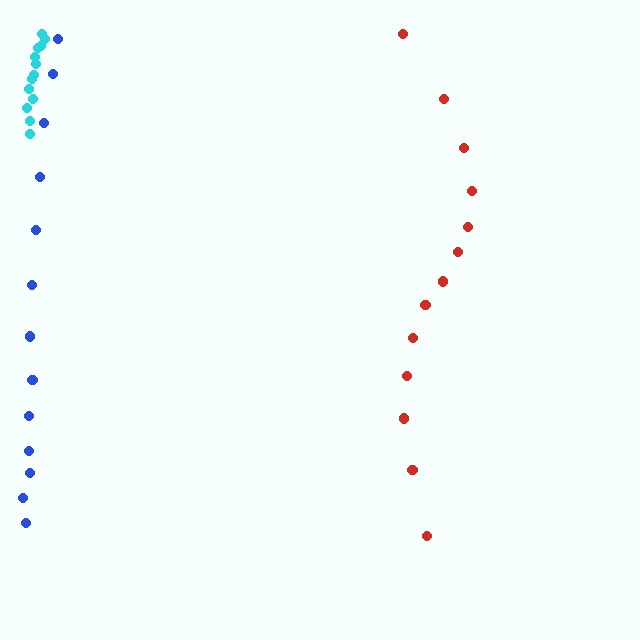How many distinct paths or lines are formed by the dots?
There are 3 distinct paths.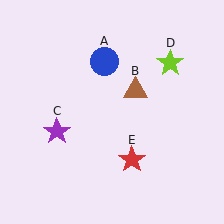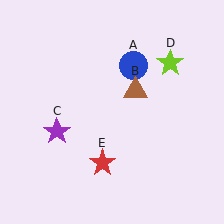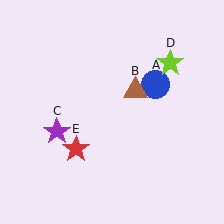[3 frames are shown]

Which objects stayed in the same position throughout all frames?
Brown triangle (object B) and purple star (object C) and lime star (object D) remained stationary.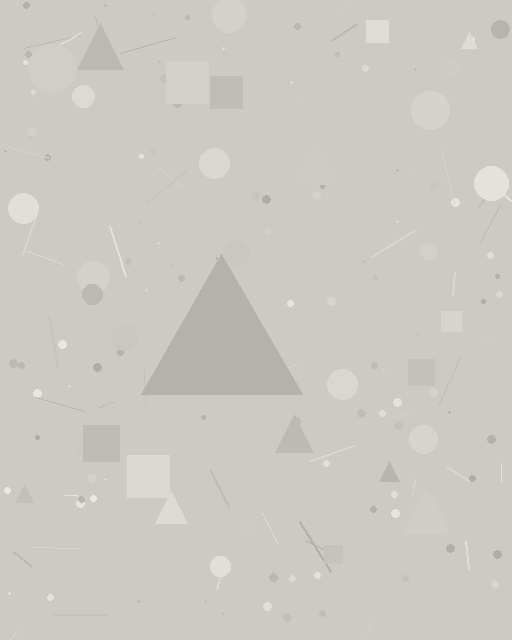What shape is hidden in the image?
A triangle is hidden in the image.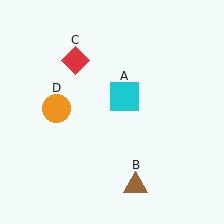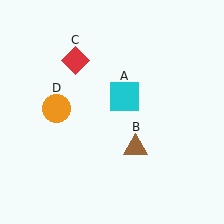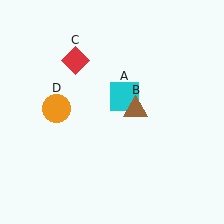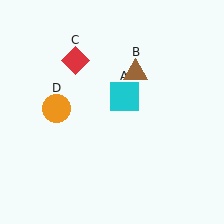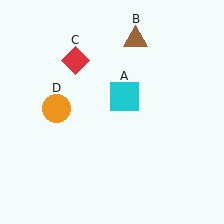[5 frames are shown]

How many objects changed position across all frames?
1 object changed position: brown triangle (object B).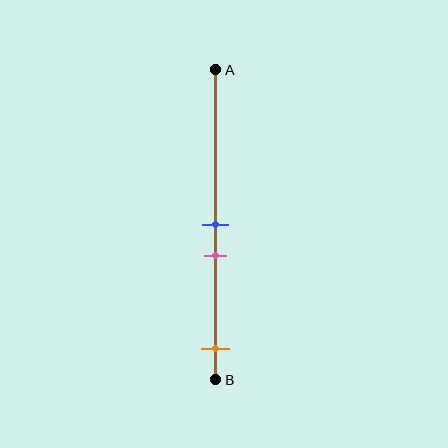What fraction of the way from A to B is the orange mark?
The orange mark is approximately 90% (0.9) of the way from A to B.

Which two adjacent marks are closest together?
The blue and pink marks are the closest adjacent pair.